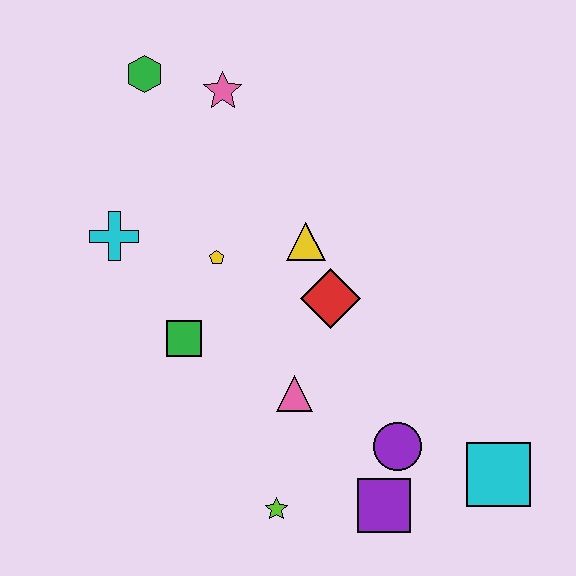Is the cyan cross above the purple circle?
Yes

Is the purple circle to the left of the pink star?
No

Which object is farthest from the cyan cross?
The cyan square is farthest from the cyan cross.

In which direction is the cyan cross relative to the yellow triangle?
The cyan cross is to the left of the yellow triangle.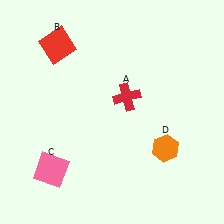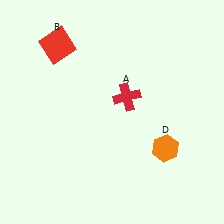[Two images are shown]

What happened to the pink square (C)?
The pink square (C) was removed in Image 2. It was in the bottom-left area of Image 1.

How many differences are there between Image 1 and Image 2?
There is 1 difference between the two images.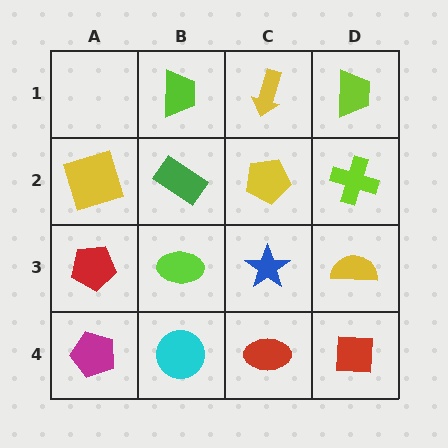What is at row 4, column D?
A red square.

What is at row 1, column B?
A lime trapezoid.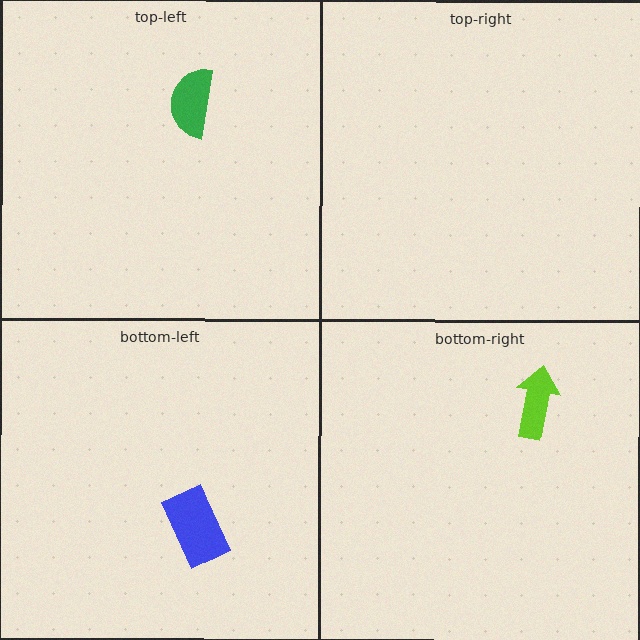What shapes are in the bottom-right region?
The lime arrow.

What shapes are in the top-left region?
The green semicircle.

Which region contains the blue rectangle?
The bottom-left region.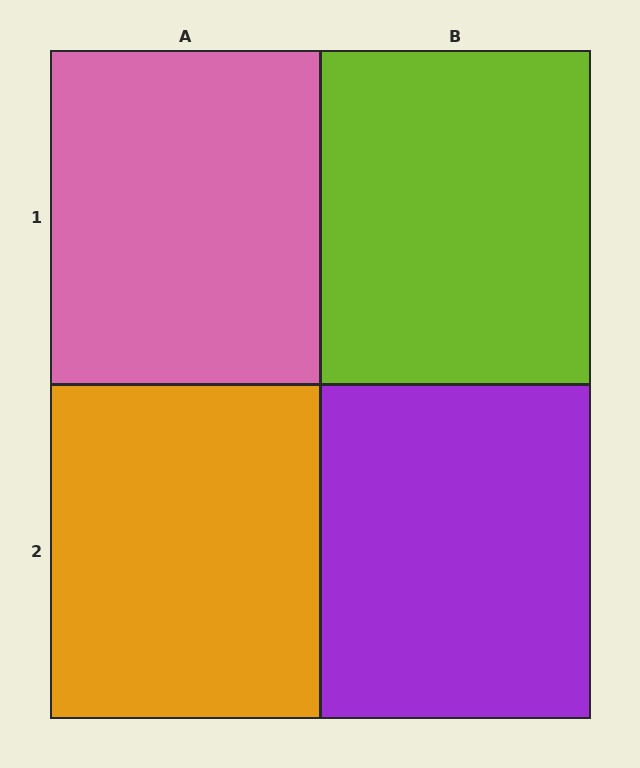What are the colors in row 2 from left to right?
Orange, purple.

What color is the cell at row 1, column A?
Pink.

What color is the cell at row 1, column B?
Lime.